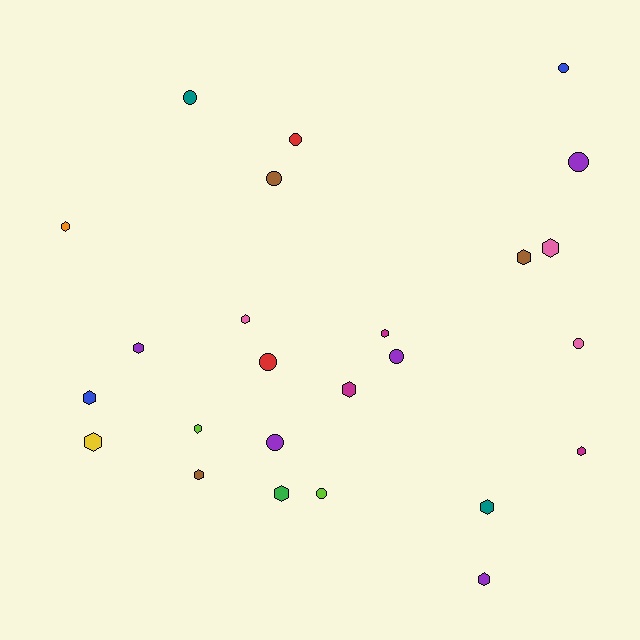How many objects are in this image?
There are 25 objects.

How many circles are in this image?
There are 10 circles.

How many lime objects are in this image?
There are 2 lime objects.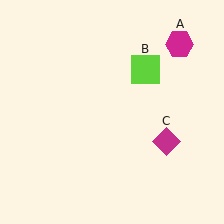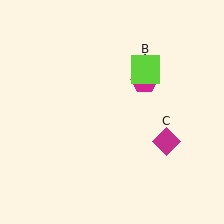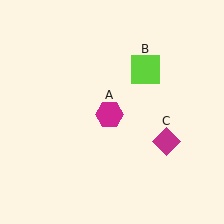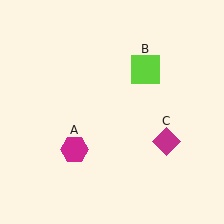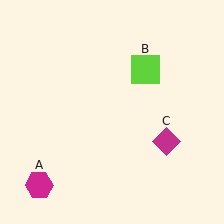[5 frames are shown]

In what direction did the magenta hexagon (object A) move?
The magenta hexagon (object A) moved down and to the left.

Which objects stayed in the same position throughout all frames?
Lime square (object B) and magenta diamond (object C) remained stationary.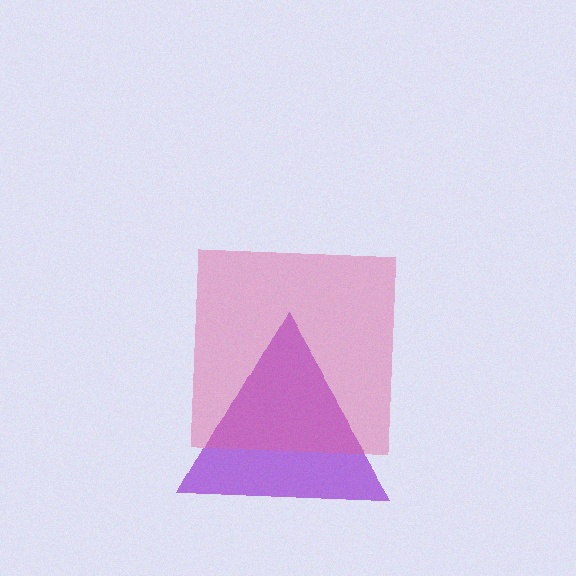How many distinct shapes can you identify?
There are 2 distinct shapes: a purple triangle, a pink square.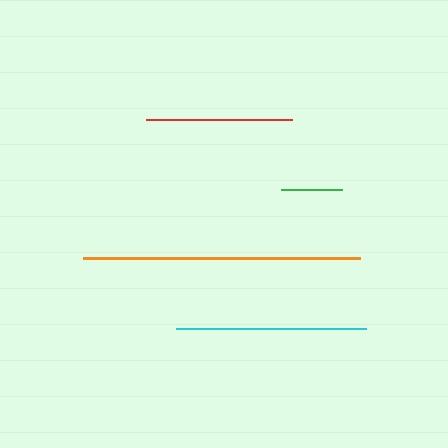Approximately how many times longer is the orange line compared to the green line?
The orange line is approximately 4.6 times the length of the green line.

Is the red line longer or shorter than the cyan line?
The cyan line is longer than the red line.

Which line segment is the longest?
The orange line is the longest at approximately 278 pixels.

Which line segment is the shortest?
The green line is the shortest at approximately 61 pixels.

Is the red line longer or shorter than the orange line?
The orange line is longer than the red line.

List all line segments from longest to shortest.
From longest to shortest: orange, cyan, red, green.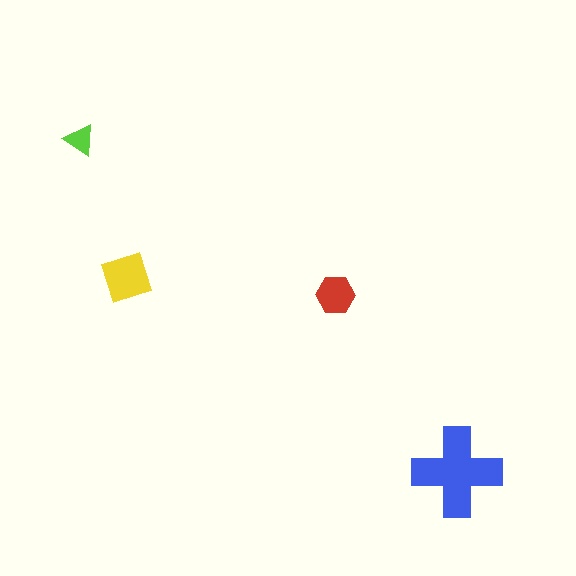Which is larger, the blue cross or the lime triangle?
The blue cross.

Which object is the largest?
The blue cross.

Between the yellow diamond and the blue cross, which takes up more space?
The blue cross.